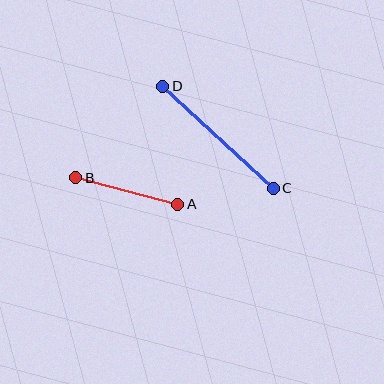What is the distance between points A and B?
The distance is approximately 105 pixels.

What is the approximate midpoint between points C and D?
The midpoint is at approximately (218, 137) pixels.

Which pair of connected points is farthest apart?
Points C and D are farthest apart.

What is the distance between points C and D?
The distance is approximately 151 pixels.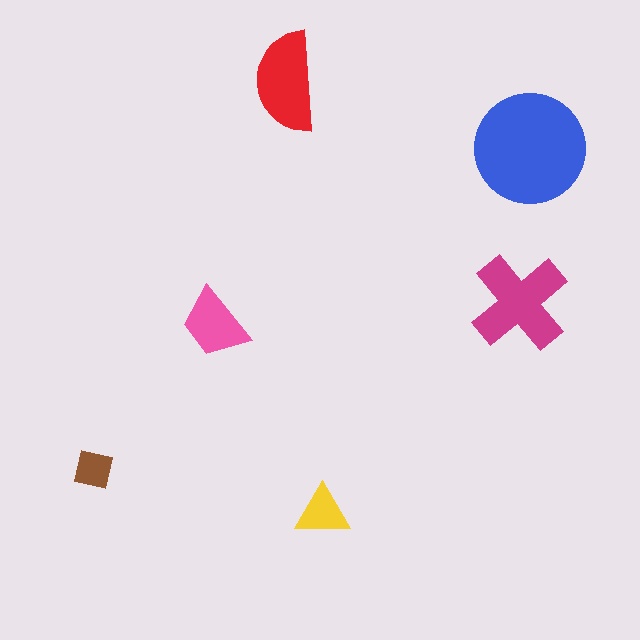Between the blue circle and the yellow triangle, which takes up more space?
The blue circle.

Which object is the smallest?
The brown square.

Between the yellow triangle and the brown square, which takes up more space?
The yellow triangle.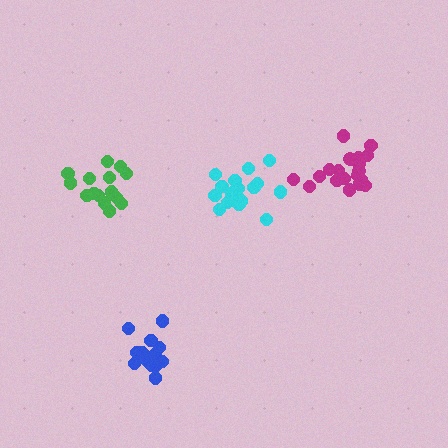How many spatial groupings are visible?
There are 4 spatial groupings.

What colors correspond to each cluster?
The clusters are colored: green, cyan, blue, magenta.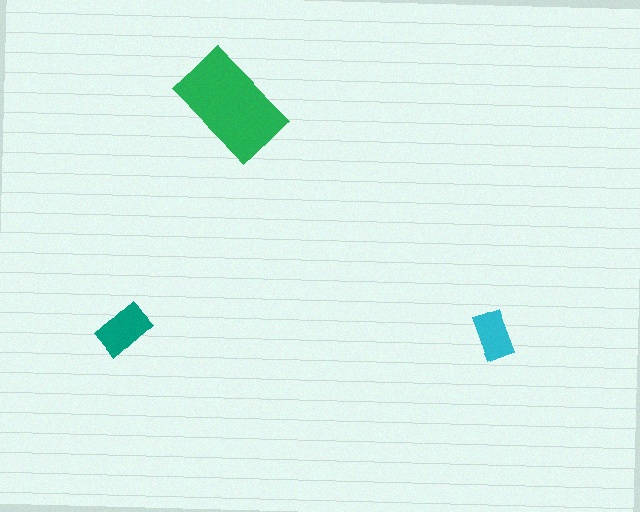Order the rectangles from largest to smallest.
the green one, the teal one, the cyan one.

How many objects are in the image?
There are 3 objects in the image.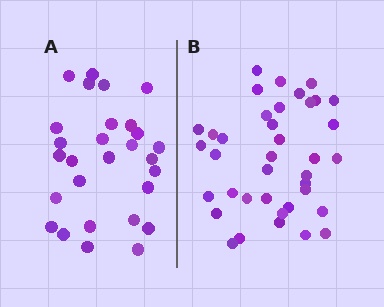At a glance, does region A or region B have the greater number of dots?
Region B (the right region) has more dots.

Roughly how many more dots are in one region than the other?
Region B has roughly 10 or so more dots than region A.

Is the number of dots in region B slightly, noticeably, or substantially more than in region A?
Region B has noticeably more, but not dramatically so. The ratio is roughly 1.4 to 1.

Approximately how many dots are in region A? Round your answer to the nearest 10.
About 30 dots. (The exact count is 28, which rounds to 30.)